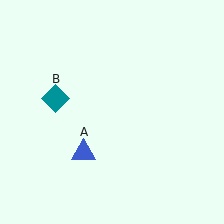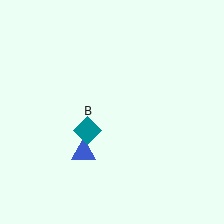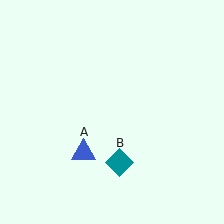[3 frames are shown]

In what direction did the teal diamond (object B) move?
The teal diamond (object B) moved down and to the right.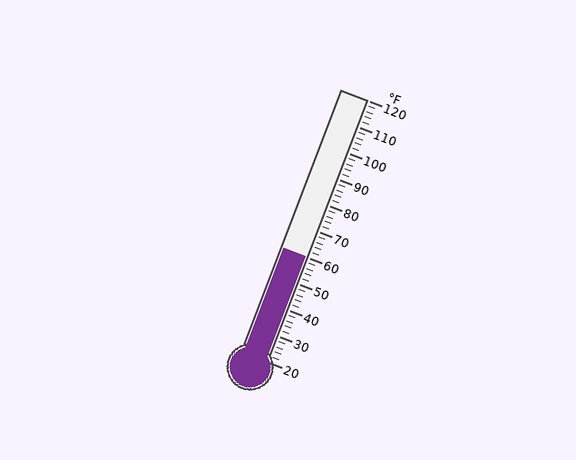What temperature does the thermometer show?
The thermometer shows approximately 60°F.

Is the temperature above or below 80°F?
The temperature is below 80°F.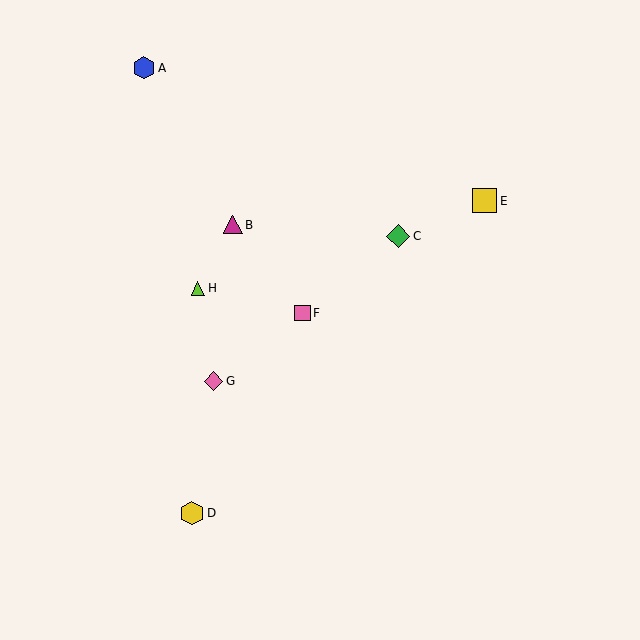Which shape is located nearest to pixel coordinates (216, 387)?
The pink diamond (labeled G) at (213, 381) is nearest to that location.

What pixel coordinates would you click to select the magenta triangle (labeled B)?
Click at (233, 225) to select the magenta triangle B.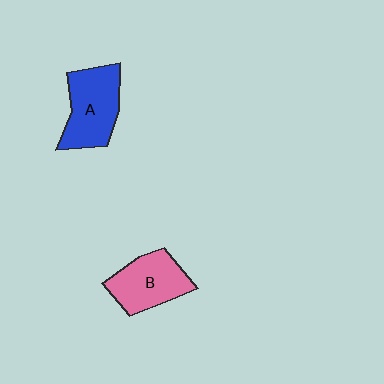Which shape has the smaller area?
Shape B (pink).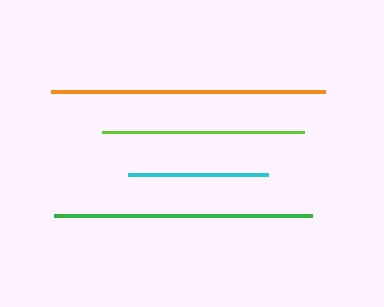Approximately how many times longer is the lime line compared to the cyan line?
The lime line is approximately 1.5 times the length of the cyan line.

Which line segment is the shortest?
The cyan line is the shortest at approximately 139 pixels.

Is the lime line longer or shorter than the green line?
The green line is longer than the lime line.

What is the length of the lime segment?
The lime segment is approximately 202 pixels long.